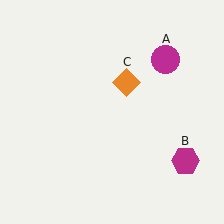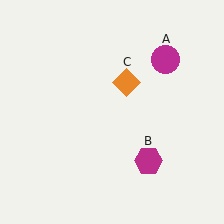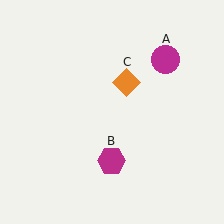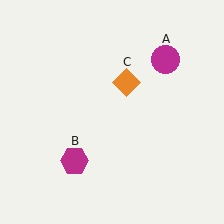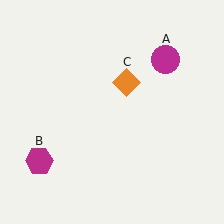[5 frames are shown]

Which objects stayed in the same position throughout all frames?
Magenta circle (object A) and orange diamond (object C) remained stationary.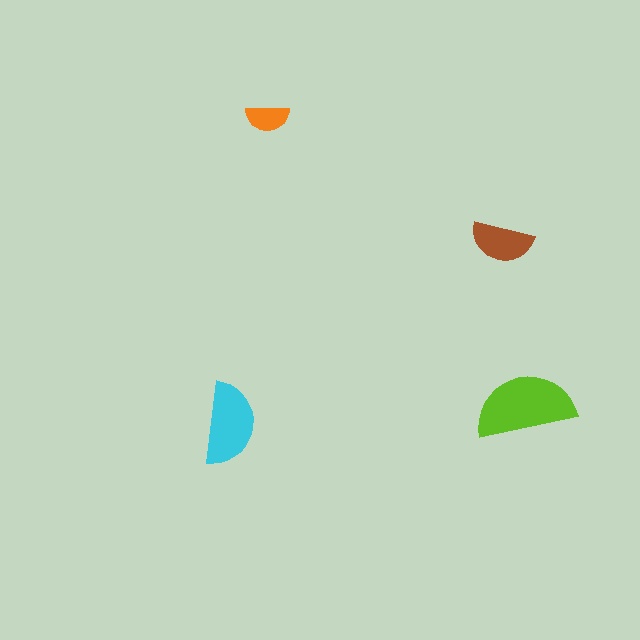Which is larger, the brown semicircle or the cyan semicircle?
The cyan one.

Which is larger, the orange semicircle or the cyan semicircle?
The cyan one.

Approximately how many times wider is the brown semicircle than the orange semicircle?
About 1.5 times wider.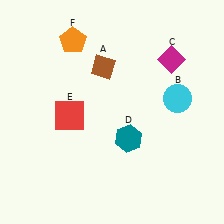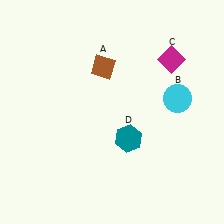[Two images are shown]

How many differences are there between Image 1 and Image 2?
There are 2 differences between the two images.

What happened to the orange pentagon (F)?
The orange pentagon (F) was removed in Image 2. It was in the top-left area of Image 1.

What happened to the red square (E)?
The red square (E) was removed in Image 2. It was in the bottom-left area of Image 1.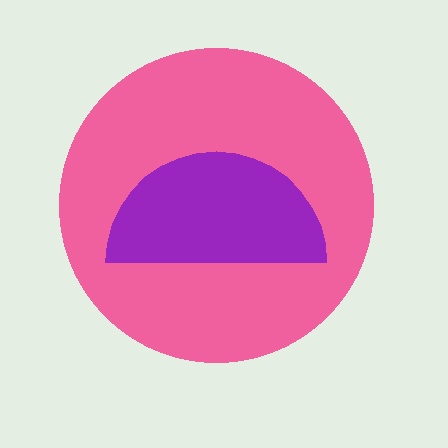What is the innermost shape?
The purple semicircle.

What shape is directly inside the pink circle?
The purple semicircle.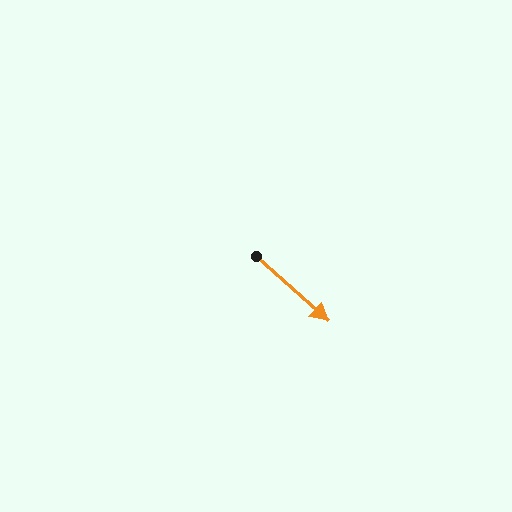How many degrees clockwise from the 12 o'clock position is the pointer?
Approximately 132 degrees.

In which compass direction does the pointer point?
Southeast.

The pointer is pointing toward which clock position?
Roughly 4 o'clock.